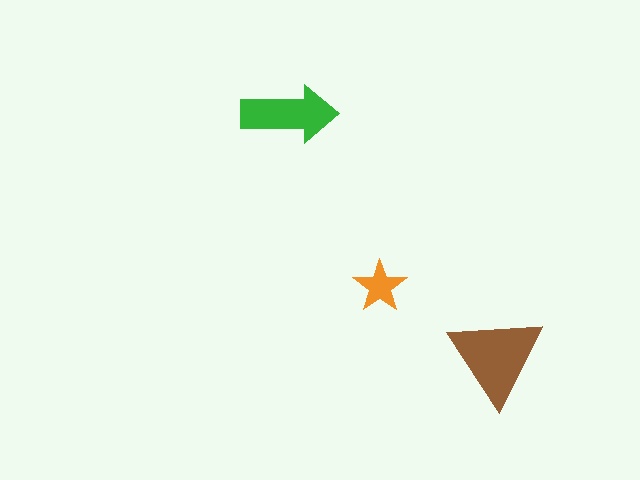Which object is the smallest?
The orange star.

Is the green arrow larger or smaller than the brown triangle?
Smaller.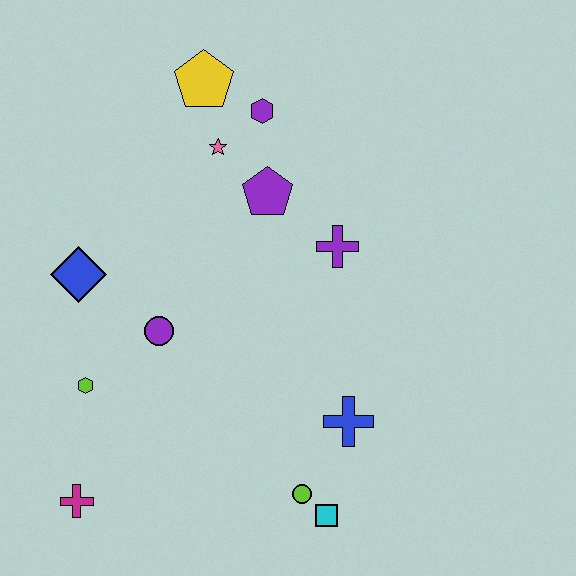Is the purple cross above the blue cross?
Yes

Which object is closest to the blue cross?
The lime circle is closest to the blue cross.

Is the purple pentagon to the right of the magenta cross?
Yes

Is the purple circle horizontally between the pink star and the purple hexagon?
No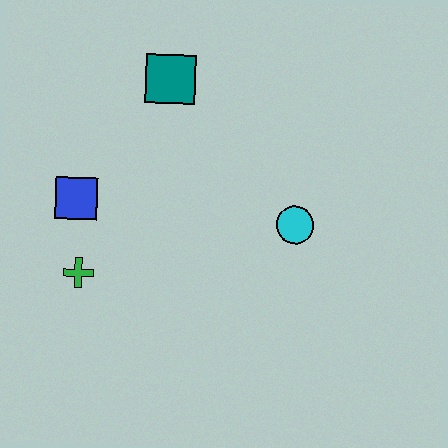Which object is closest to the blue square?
The green cross is closest to the blue square.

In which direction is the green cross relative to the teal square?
The green cross is below the teal square.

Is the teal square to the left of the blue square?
No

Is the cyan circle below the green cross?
No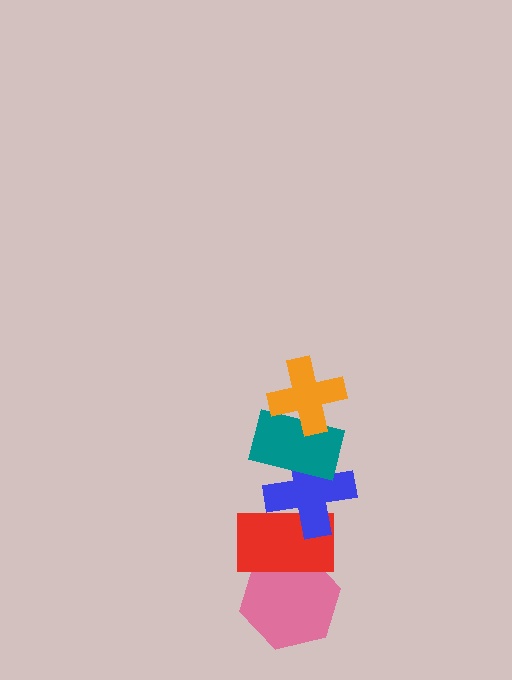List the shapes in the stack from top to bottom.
From top to bottom: the orange cross, the teal rectangle, the blue cross, the red rectangle, the pink hexagon.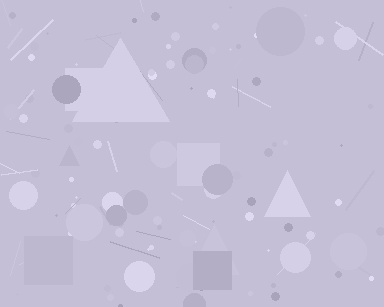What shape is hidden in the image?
A triangle is hidden in the image.